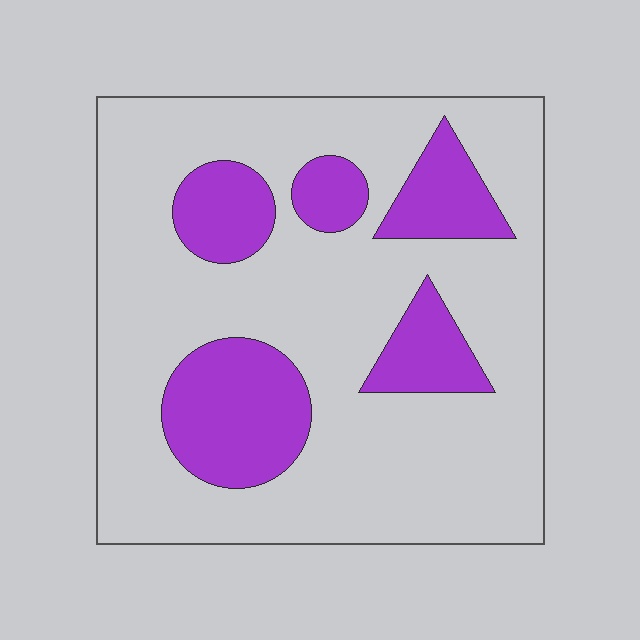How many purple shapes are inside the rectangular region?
5.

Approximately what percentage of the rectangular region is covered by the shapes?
Approximately 25%.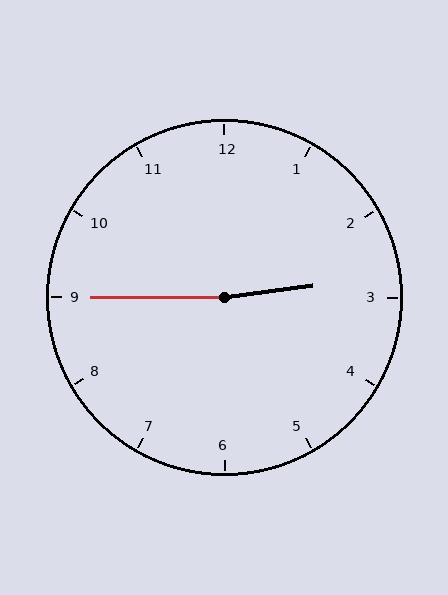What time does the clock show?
2:45.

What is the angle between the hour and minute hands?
Approximately 172 degrees.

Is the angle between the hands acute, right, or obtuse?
It is obtuse.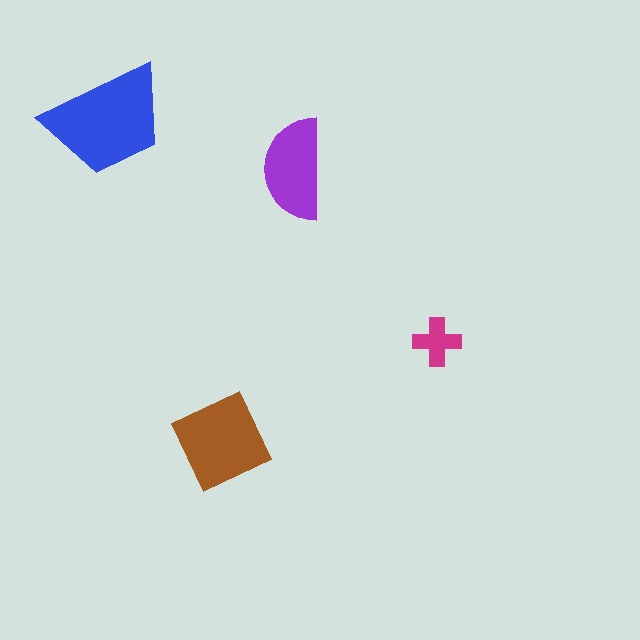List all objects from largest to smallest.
The blue trapezoid, the brown square, the purple semicircle, the magenta cross.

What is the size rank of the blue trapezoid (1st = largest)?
1st.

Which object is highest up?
The blue trapezoid is topmost.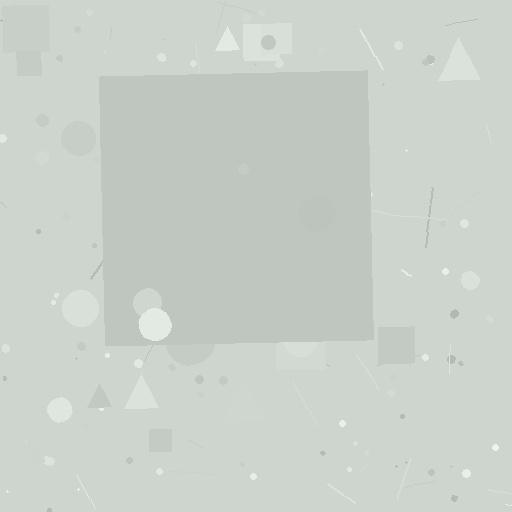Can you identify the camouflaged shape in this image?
The camouflaged shape is a square.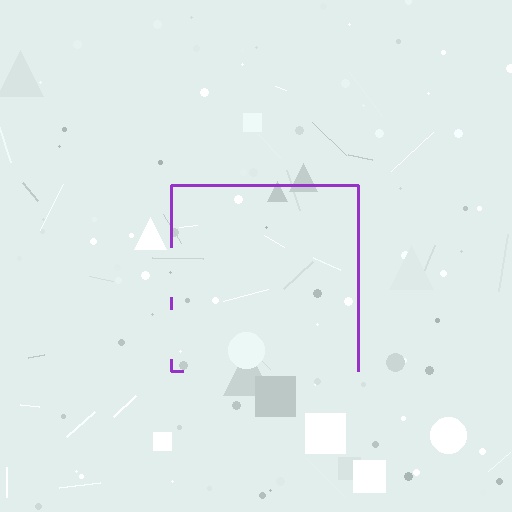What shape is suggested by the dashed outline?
The dashed outline suggests a square.